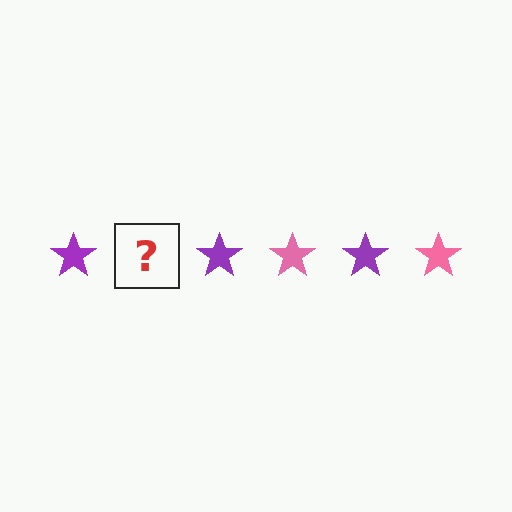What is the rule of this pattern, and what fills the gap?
The rule is that the pattern cycles through purple, pink stars. The gap should be filled with a pink star.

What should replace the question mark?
The question mark should be replaced with a pink star.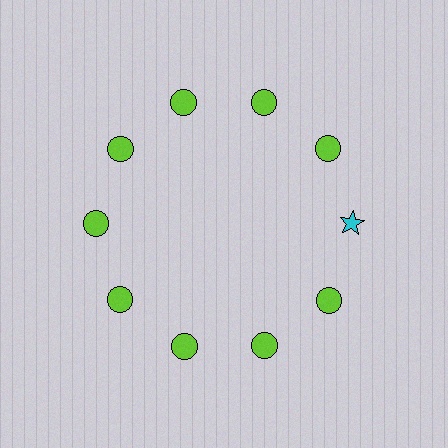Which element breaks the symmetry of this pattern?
The cyan star at roughly the 3 o'clock position breaks the symmetry. All other shapes are lime circles.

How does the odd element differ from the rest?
It differs in both color (cyan instead of lime) and shape (star instead of circle).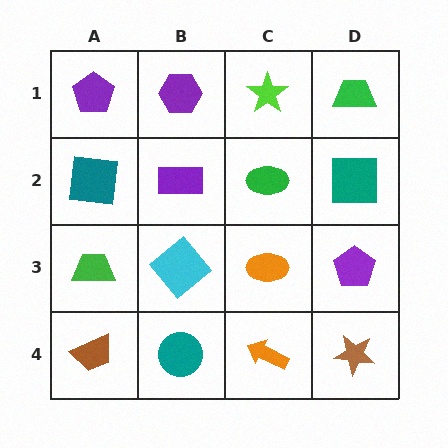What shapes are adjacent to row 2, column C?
A lime star (row 1, column C), an orange ellipse (row 3, column C), a purple rectangle (row 2, column B), a teal square (row 2, column D).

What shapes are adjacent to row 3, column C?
A green ellipse (row 2, column C), an orange arrow (row 4, column C), a cyan diamond (row 3, column B), a purple pentagon (row 3, column D).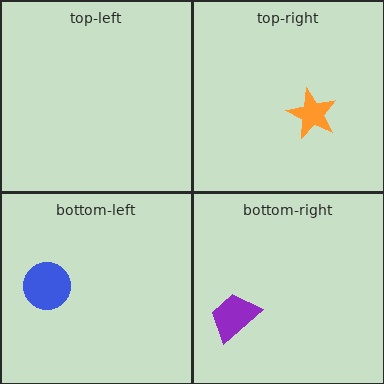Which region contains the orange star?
The top-right region.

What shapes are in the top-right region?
The orange star.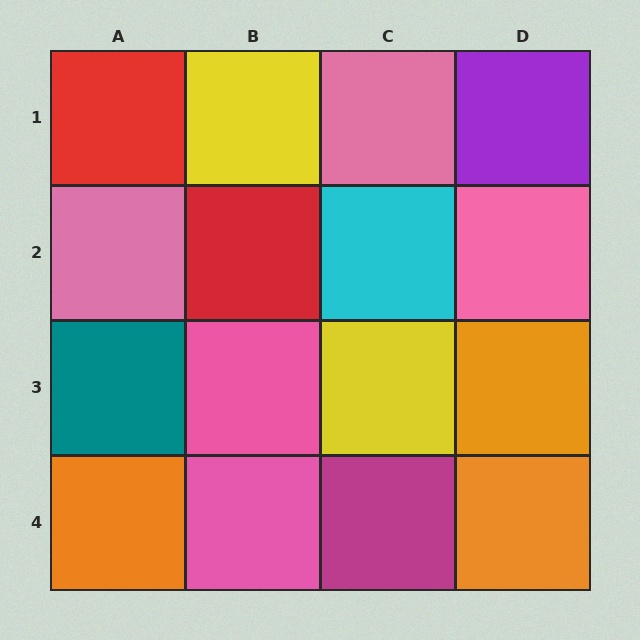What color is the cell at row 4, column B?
Pink.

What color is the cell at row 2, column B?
Red.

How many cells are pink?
5 cells are pink.